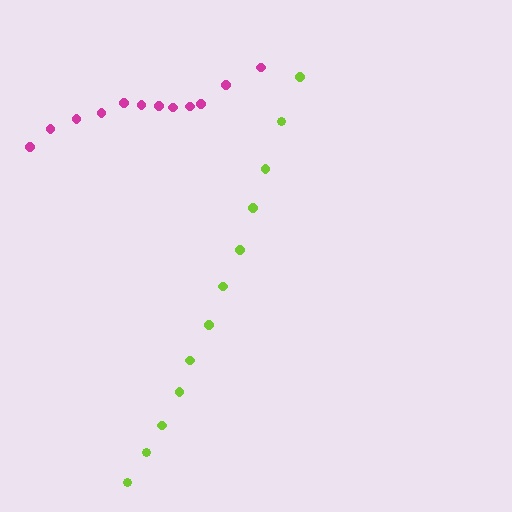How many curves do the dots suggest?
There are 2 distinct paths.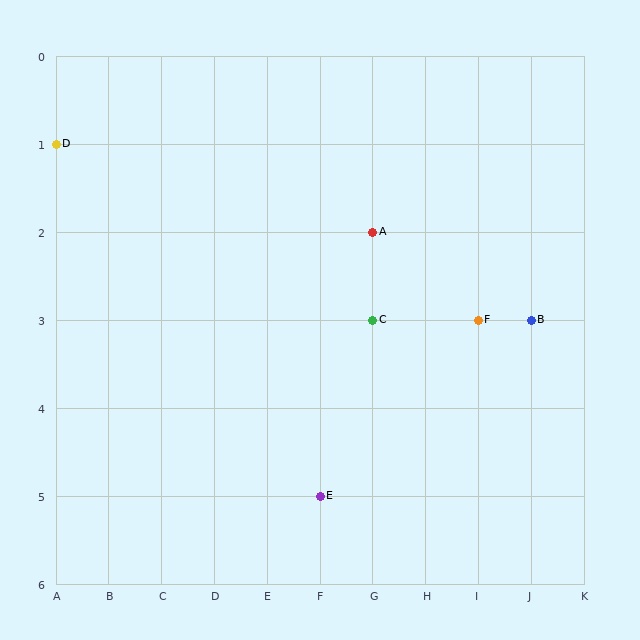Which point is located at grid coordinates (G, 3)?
Point C is at (G, 3).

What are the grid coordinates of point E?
Point E is at grid coordinates (F, 5).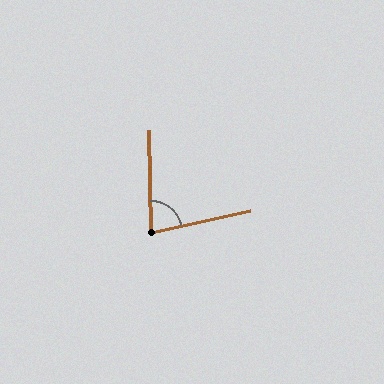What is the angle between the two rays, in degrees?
Approximately 79 degrees.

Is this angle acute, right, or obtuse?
It is acute.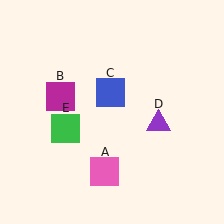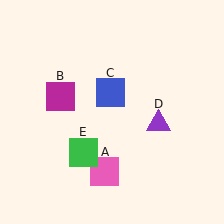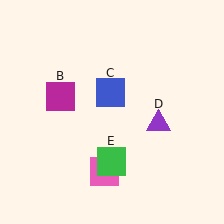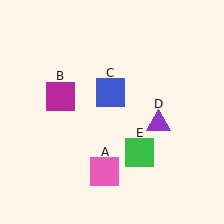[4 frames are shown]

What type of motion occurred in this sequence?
The green square (object E) rotated counterclockwise around the center of the scene.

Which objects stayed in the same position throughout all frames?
Pink square (object A) and magenta square (object B) and blue square (object C) and purple triangle (object D) remained stationary.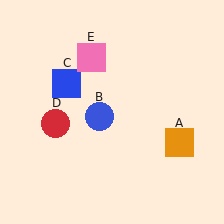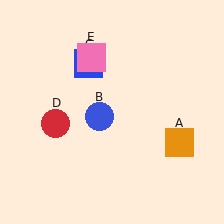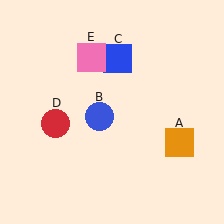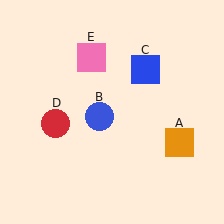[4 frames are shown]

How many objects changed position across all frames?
1 object changed position: blue square (object C).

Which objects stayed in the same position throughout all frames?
Orange square (object A) and blue circle (object B) and red circle (object D) and pink square (object E) remained stationary.